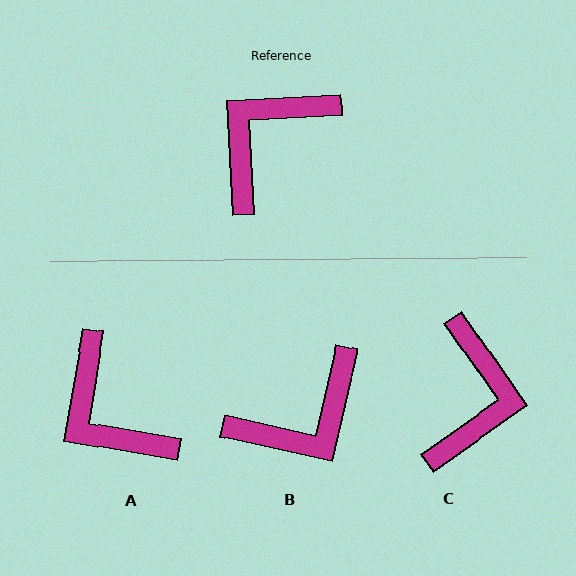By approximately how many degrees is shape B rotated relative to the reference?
Approximately 164 degrees counter-clockwise.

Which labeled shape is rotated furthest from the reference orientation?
B, about 164 degrees away.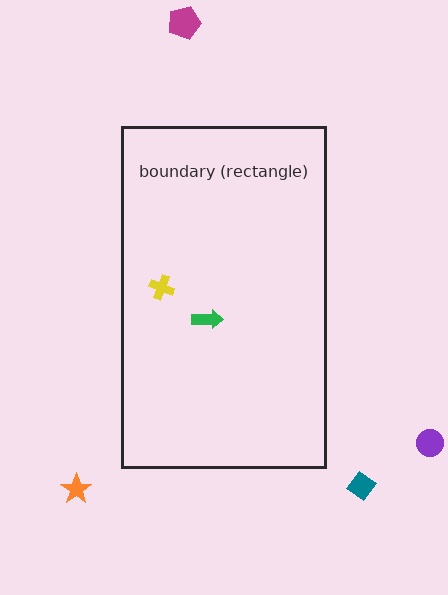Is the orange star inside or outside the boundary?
Outside.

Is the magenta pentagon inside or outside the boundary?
Outside.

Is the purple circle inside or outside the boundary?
Outside.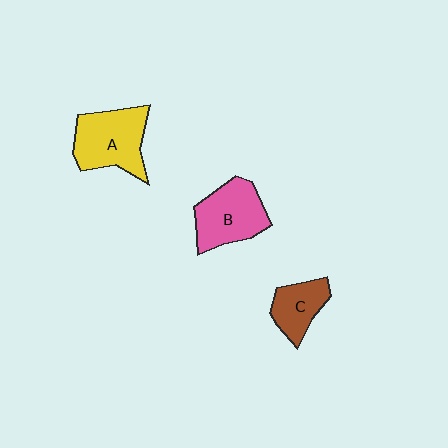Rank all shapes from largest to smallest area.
From largest to smallest: A (yellow), B (pink), C (brown).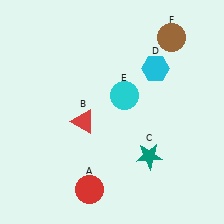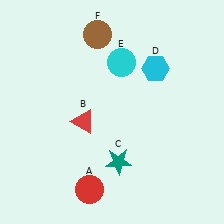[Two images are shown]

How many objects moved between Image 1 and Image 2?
3 objects moved between the two images.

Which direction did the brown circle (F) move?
The brown circle (F) moved left.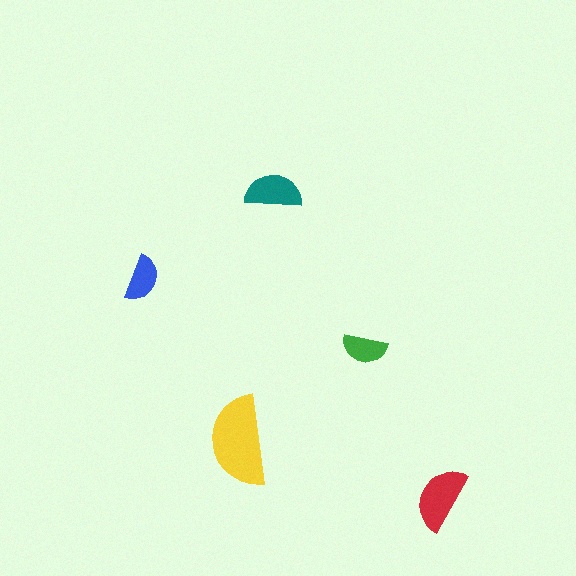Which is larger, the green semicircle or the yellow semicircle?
The yellow one.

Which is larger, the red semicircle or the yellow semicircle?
The yellow one.